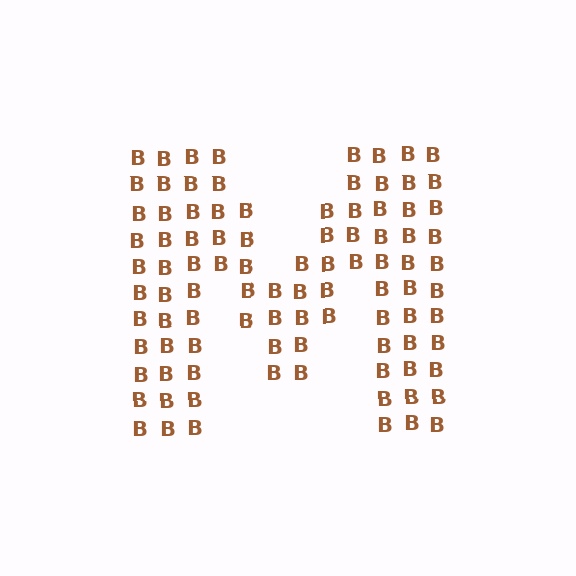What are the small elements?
The small elements are letter B's.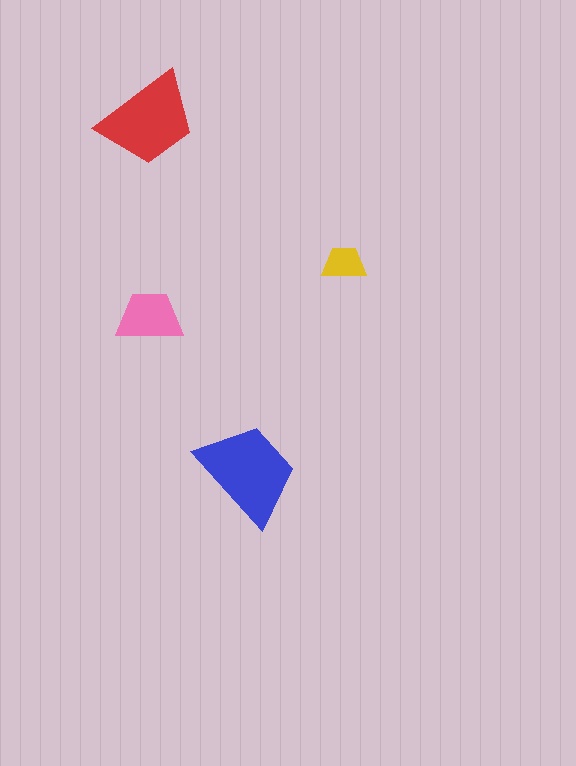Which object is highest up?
The red trapezoid is topmost.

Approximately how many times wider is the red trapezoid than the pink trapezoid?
About 1.5 times wider.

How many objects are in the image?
There are 4 objects in the image.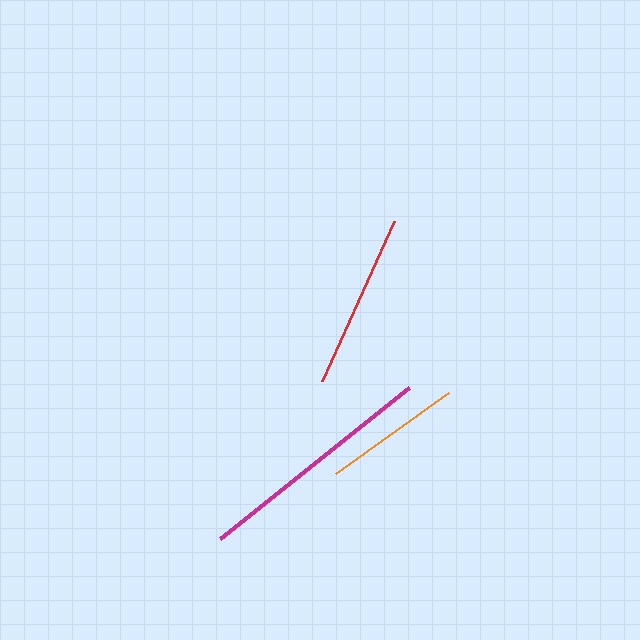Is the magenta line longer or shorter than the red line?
The magenta line is longer than the red line.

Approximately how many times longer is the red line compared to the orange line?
The red line is approximately 1.3 times the length of the orange line.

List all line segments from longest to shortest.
From longest to shortest: magenta, red, orange.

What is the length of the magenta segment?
The magenta segment is approximately 242 pixels long.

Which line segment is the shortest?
The orange line is the shortest at approximately 139 pixels.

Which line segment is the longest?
The magenta line is the longest at approximately 242 pixels.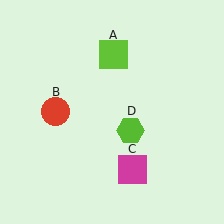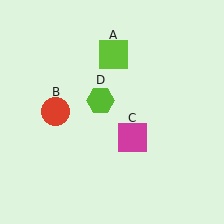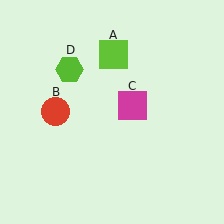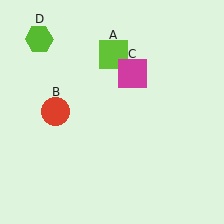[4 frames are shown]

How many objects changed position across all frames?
2 objects changed position: magenta square (object C), lime hexagon (object D).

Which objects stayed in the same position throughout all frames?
Lime square (object A) and red circle (object B) remained stationary.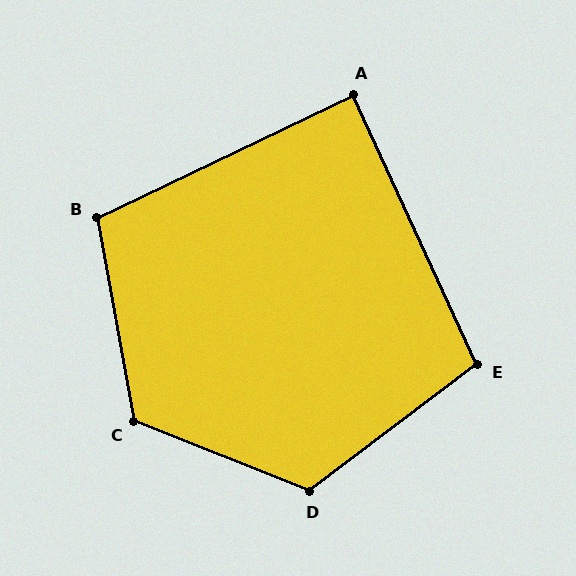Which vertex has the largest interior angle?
C, at approximately 122 degrees.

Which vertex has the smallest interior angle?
A, at approximately 89 degrees.